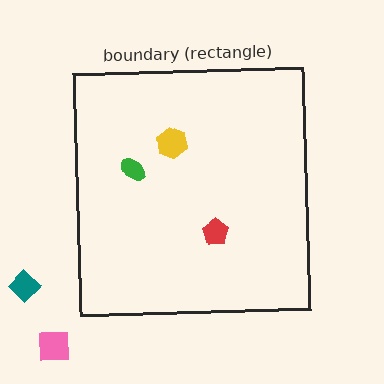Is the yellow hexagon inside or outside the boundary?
Inside.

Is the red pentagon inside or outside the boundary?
Inside.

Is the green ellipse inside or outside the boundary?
Inside.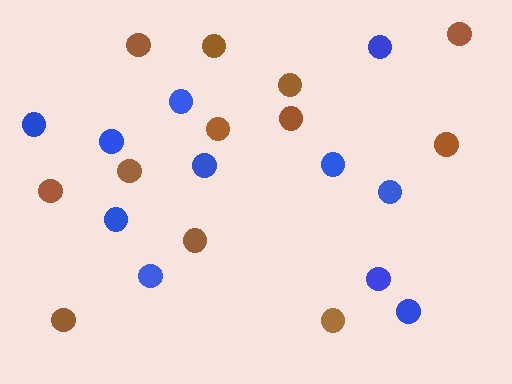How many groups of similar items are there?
There are 2 groups: one group of blue circles (11) and one group of brown circles (12).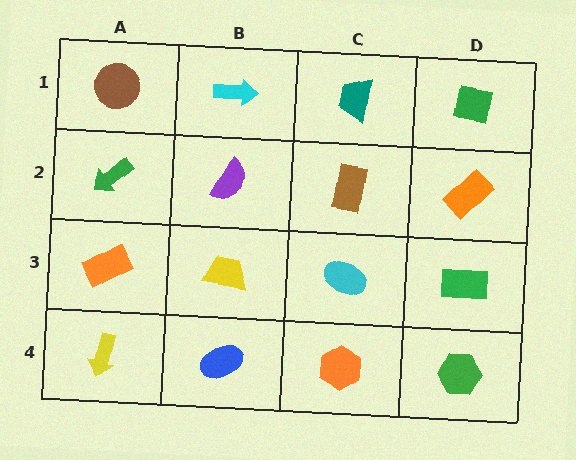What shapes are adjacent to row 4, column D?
A green rectangle (row 3, column D), an orange hexagon (row 4, column C).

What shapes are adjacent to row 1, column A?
A green arrow (row 2, column A), a cyan arrow (row 1, column B).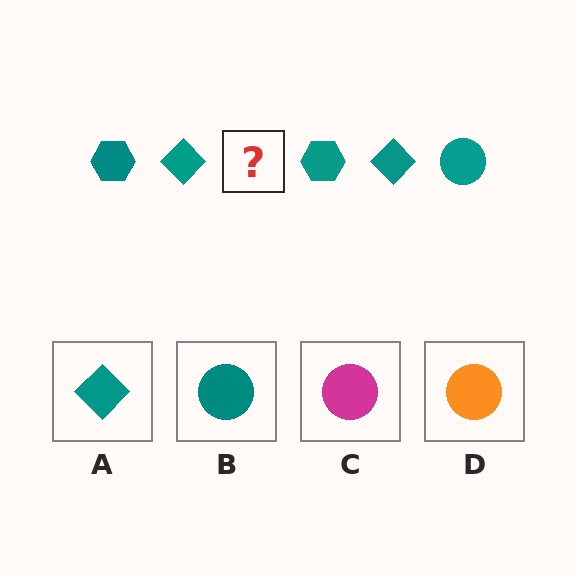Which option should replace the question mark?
Option B.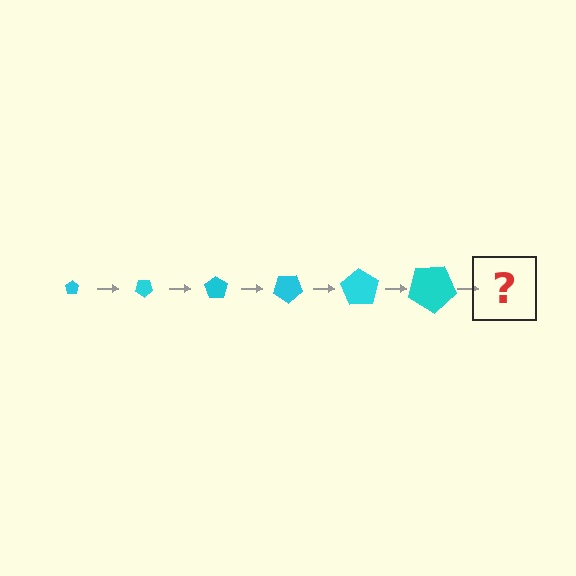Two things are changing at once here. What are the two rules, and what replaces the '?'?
The two rules are that the pentagon grows larger each step and it rotates 35 degrees each step. The '?' should be a pentagon, larger than the previous one and rotated 210 degrees from the start.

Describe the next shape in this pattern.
It should be a pentagon, larger than the previous one and rotated 210 degrees from the start.